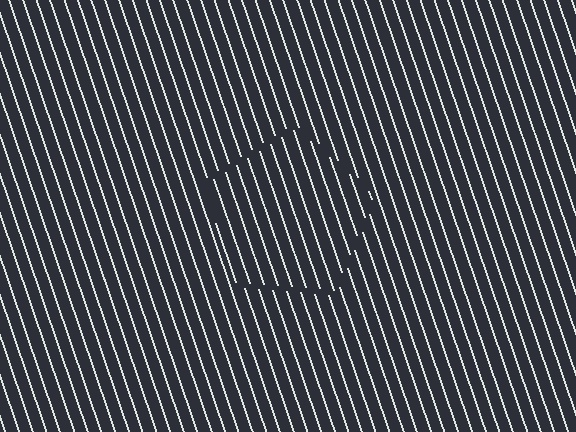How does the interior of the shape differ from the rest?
The interior of the shape contains the same grating, shifted by half a period — the contour is defined by the phase discontinuity where line-ends from the inner and outer gratings abut.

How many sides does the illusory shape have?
5 sides — the line-ends trace a pentagon.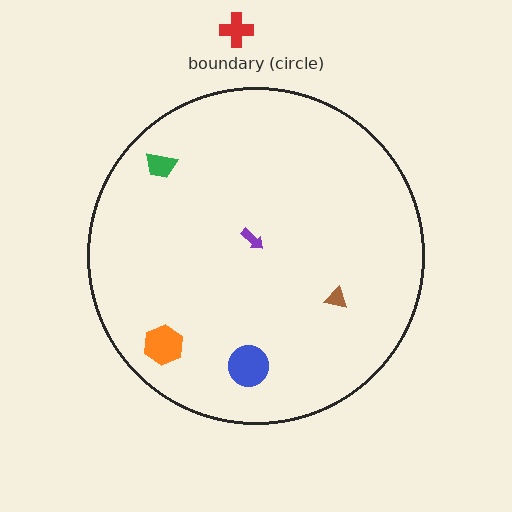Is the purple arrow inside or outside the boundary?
Inside.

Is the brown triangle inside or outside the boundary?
Inside.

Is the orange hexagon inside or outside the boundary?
Inside.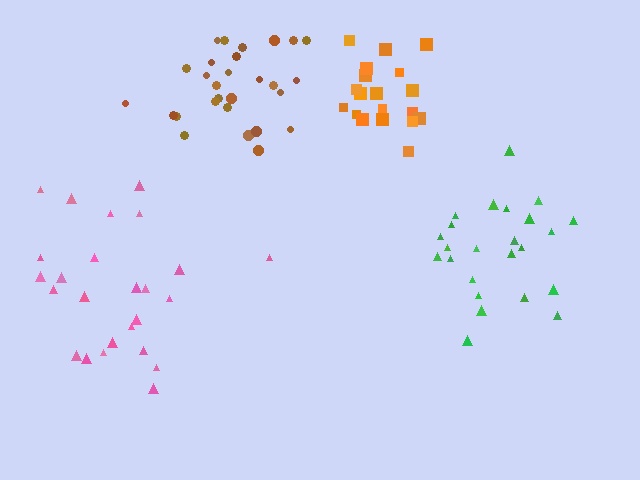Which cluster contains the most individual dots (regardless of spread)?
Brown (28).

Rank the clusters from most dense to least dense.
orange, brown, green, pink.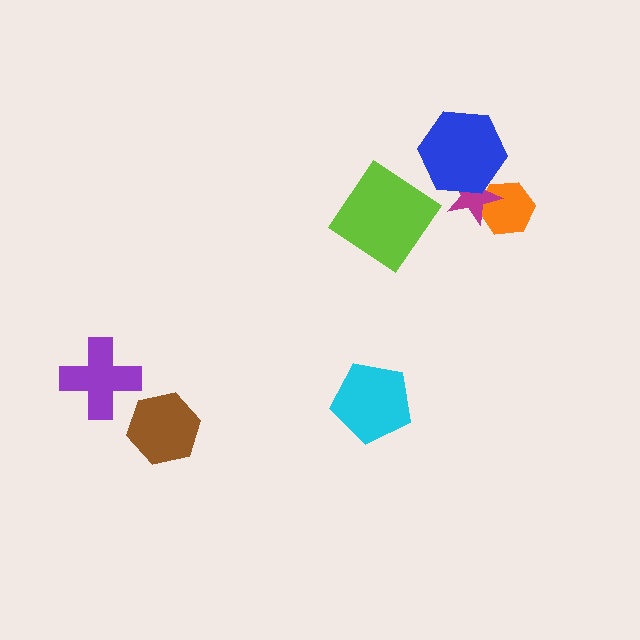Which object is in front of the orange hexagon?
The magenta star is in front of the orange hexagon.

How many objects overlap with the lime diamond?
0 objects overlap with the lime diamond.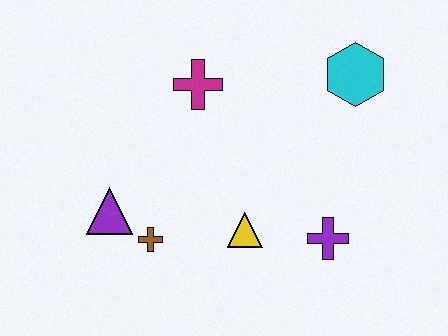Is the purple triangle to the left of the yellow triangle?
Yes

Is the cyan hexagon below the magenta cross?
No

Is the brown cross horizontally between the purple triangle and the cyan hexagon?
Yes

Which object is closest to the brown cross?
The purple triangle is closest to the brown cross.